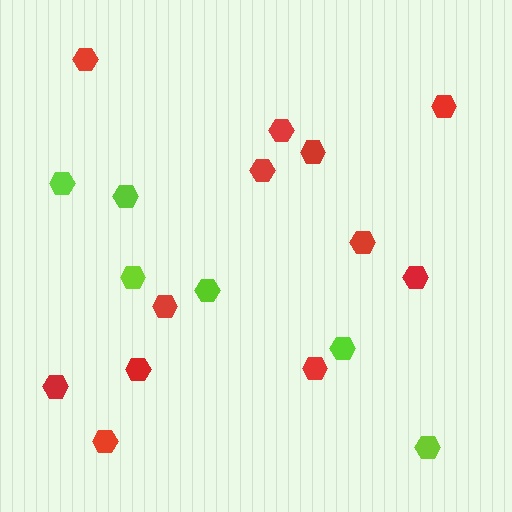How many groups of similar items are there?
There are 2 groups: one group of red hexagons (12) and one group of lime hexagons (6).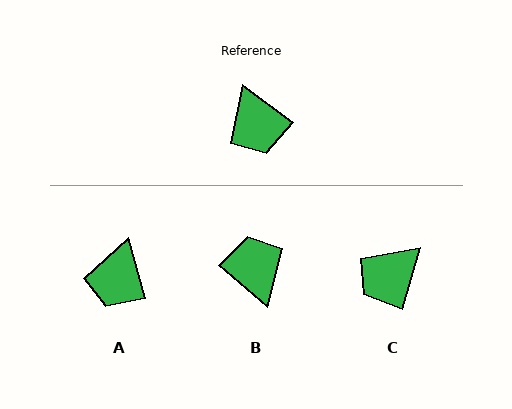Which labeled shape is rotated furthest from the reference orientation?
B, about 177 degrees away.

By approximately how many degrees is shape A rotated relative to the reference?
Approximately 37 degrees clockwise.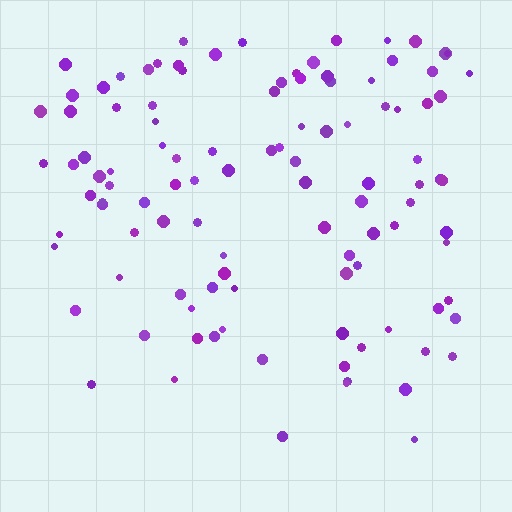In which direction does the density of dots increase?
From bottom to top, with the top side densest.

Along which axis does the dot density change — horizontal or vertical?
Vertical.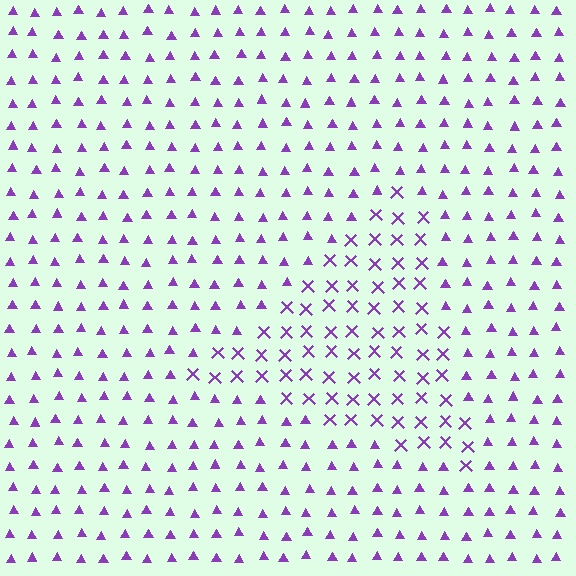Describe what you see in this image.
The image is filled with small purple elements arranged in a uniform grid. A triangle-shaped region contains X marks, while the surrounding area contains triangles. The boundary is defined purely by the change in element shape.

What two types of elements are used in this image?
The image uses X marks inside the triangle region and triangles outside it.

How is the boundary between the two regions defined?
The boundary is defined by a change in element shape: X marks inside vs. triangles outside. All elements share the same color and spacing.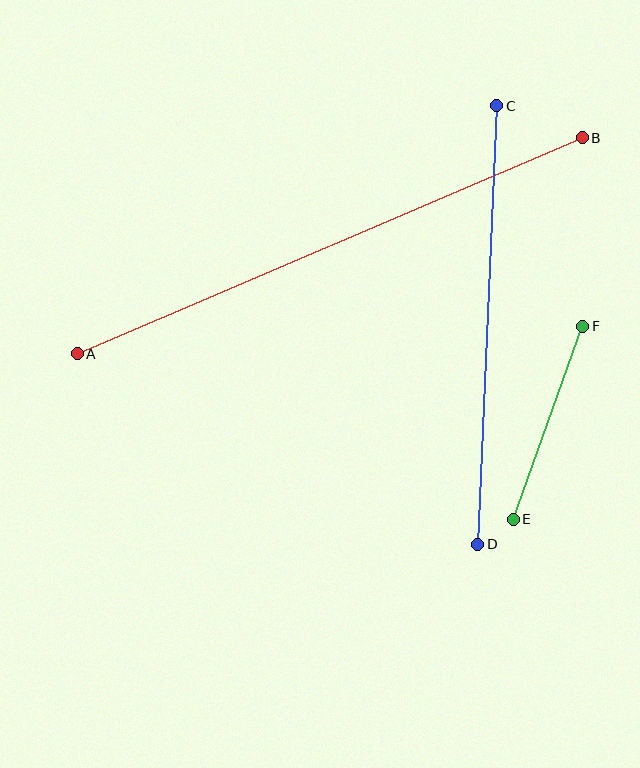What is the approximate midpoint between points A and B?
The midpoint is at approximately (330, 246) pixels.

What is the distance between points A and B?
The distance is approximately 549 pixels.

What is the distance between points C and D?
The distance is approximately 439 pixels.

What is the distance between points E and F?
The distance is approximately 205 pixels.